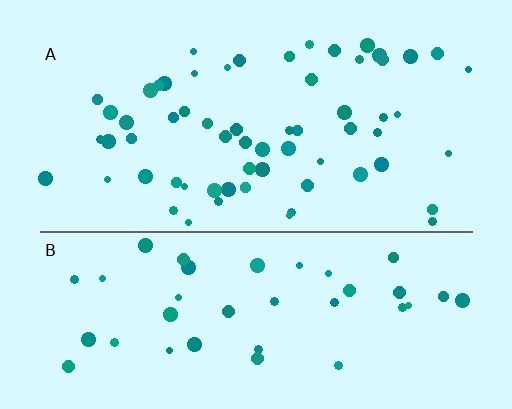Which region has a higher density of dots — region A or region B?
A (the top).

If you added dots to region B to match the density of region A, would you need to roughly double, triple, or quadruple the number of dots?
Approximately double.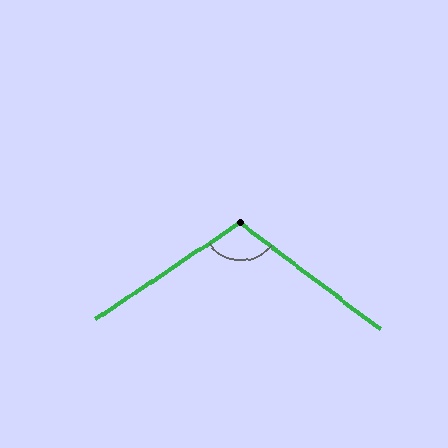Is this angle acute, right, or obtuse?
It is obtuse.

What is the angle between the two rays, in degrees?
Approximately 109 degrees.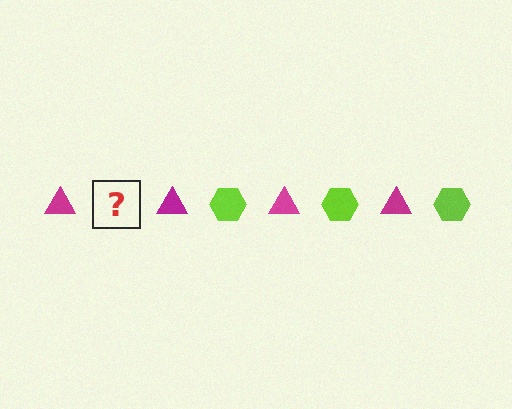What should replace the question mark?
The question mark should be replaced with a lime hexagon.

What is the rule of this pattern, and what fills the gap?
The rule is that the pattern alternates between magenta triangle and lime hexagon. The gap should be filled with a lime hexagon.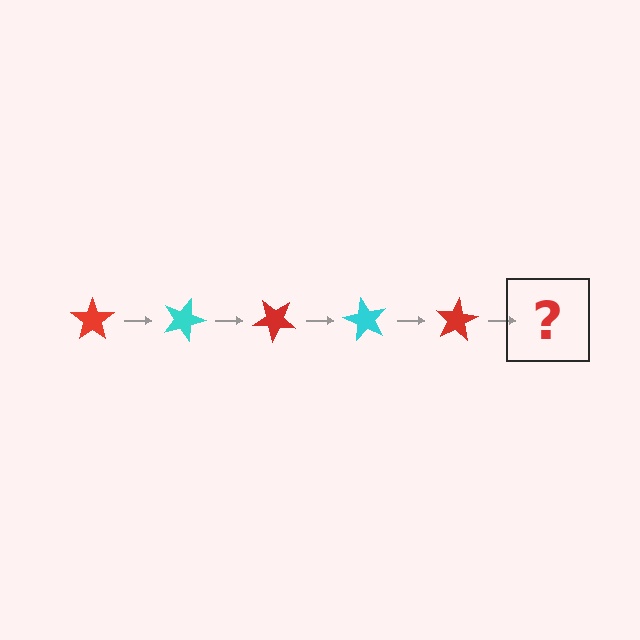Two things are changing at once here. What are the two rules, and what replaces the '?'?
The two rules are that it rotates 20 degrees each step and the color cycles through red and cyan. The '?' should be a cyan star, rotated 100 degrees from the start.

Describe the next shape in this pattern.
It should be a cyan star, rotated 100 degrees from the start.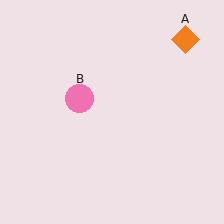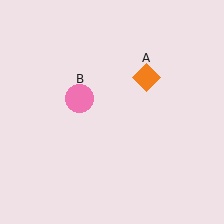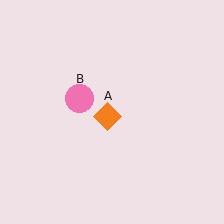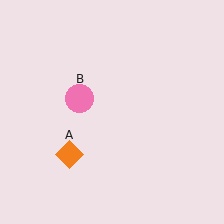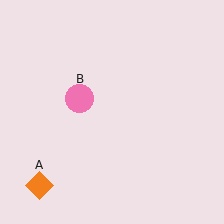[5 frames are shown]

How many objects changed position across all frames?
1 object changed position: orange diamond (object A).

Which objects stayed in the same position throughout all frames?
Pink circle (object B) remained stationary.